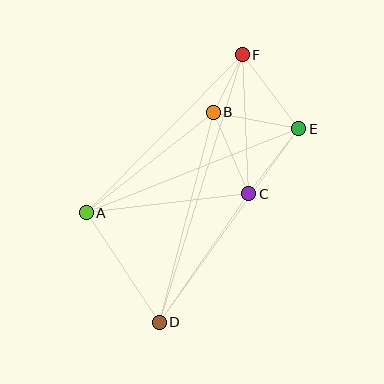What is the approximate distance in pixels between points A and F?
The distance between A and F is approximately 222 pixels.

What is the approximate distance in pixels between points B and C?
The distance between B and C is approximately 89 pixels.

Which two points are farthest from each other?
Points D and F are farthest from each other.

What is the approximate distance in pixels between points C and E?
The distance between C and E is approximately 82 pixels.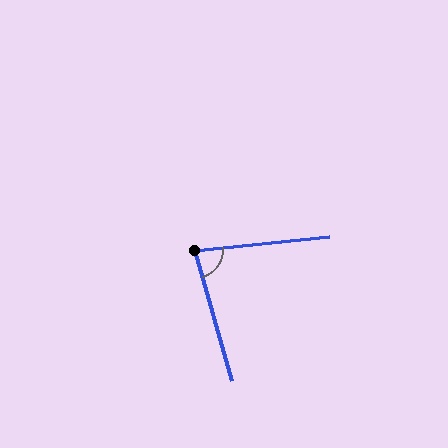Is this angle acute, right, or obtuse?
It is acute.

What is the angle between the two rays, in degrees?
Approximately 80 degrees.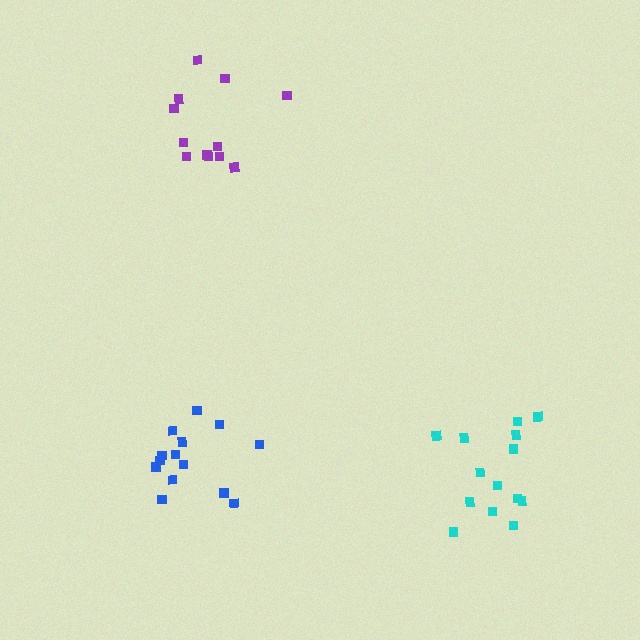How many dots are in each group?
Group 1: 14 dots, Group 2: 14 dots, Group 3: 12 dots (40 total).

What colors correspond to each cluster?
The clusters are colored: cyan, blue, purple.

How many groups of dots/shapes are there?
There are 3 groups.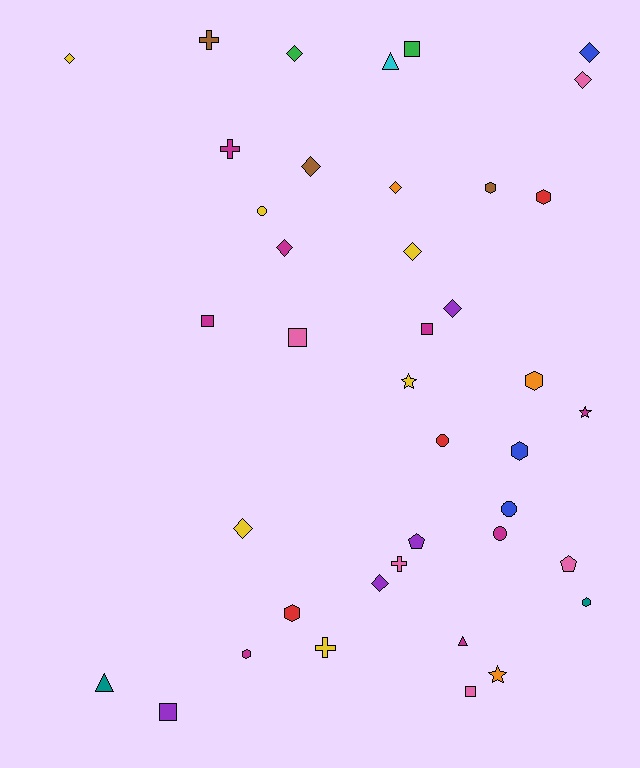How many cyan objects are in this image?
There is 1 cyan object.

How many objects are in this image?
There are 40 objects.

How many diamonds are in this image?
There are 11 diamonds.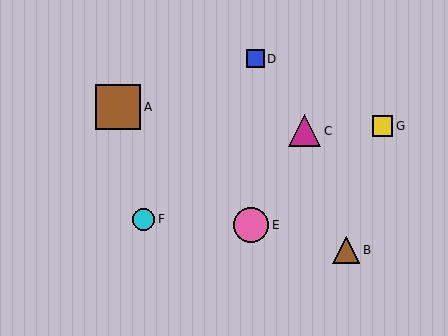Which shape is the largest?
The brown square (labeled A) is the largest.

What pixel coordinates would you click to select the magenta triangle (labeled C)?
Click at (304, 131) to select the magenta triangle C.